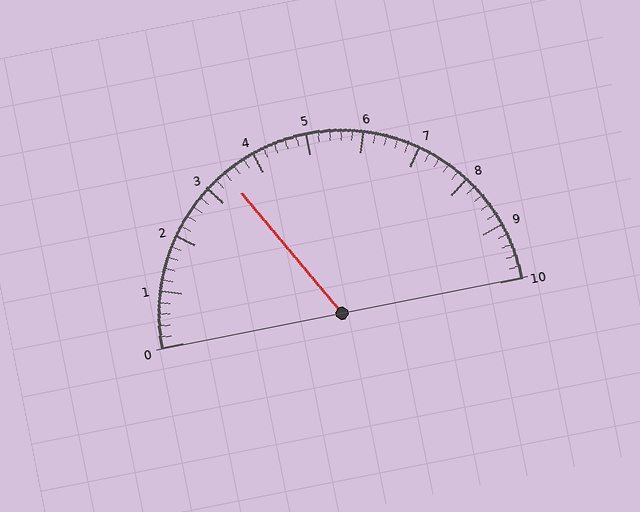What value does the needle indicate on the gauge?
The needle indicates approximately 3.4.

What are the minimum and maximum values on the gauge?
The gauge ranges from 0 to 10.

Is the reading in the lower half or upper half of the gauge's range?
The reading is in the lower half of the range (0 to 10).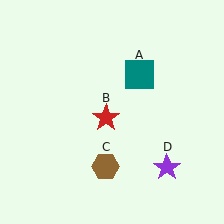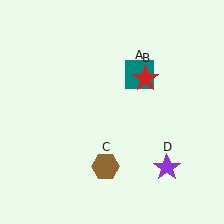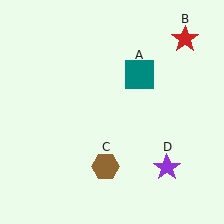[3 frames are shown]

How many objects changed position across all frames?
1 object changed position: red star (object B).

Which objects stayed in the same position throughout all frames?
Teal square (object A) and brown hexagon (object C) and purple star (object D) remained stationary.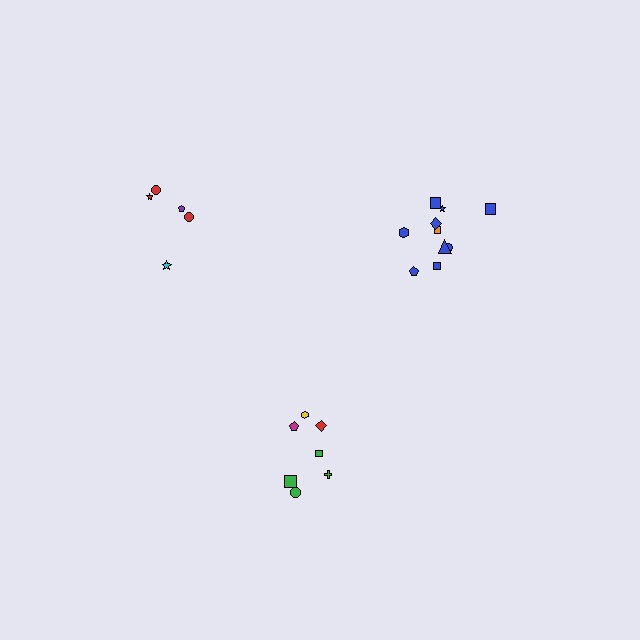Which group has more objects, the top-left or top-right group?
The top-right group.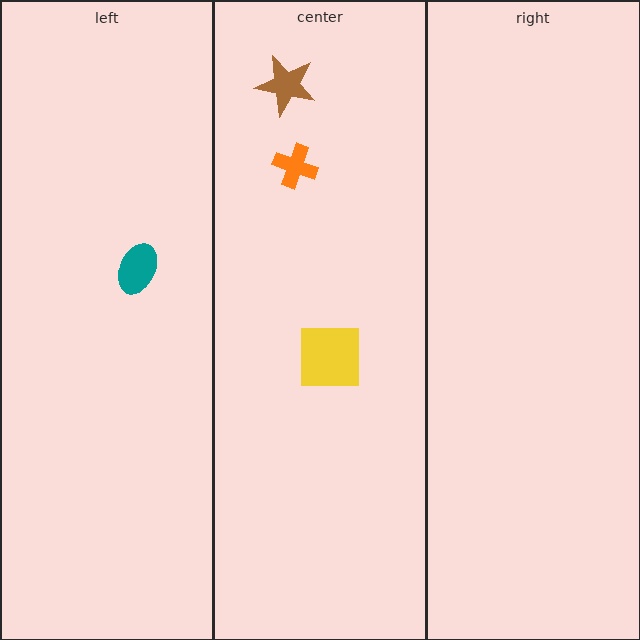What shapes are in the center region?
The orange cross, the yellow square, the brown star.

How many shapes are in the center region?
3.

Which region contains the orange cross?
The center region.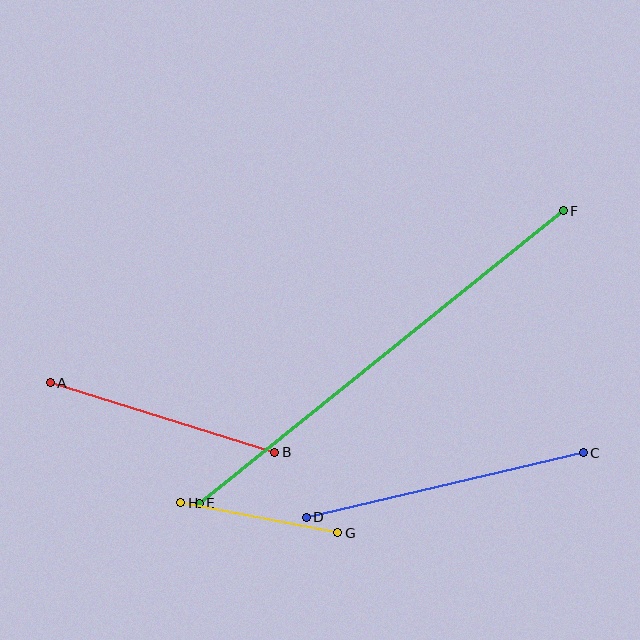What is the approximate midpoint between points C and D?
The midpoint is at approximately (445, 485) pixels.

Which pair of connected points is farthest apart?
Points E and F are farthest apart.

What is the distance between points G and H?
The distance is approximately 160 pixels.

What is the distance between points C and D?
The distance is approximately 284 pixels.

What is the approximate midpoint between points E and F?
The midpoint is at approximately (381, 357) pixels.